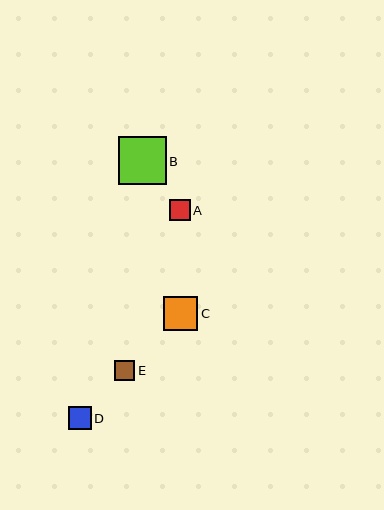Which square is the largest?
Square B is the largest with a size of approximately 47 pixels.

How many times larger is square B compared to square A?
Square B is approximately 2.3 times the size of square A.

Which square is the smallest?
Square E is the smallest with a size of approximately 21 pixels.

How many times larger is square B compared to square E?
Square B is approximately 2.3 times the size of square E.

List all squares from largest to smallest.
From largest to smallest: B, C, D, A, E.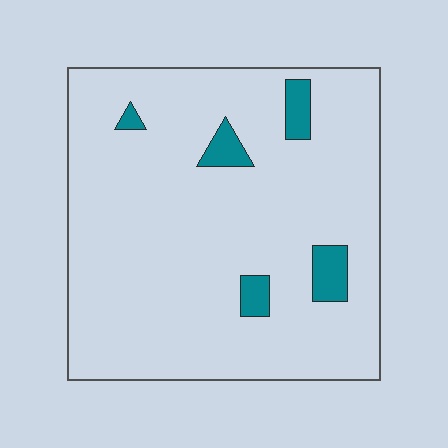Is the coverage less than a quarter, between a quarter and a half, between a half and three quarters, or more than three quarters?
Less than a quarter.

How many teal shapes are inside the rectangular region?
5.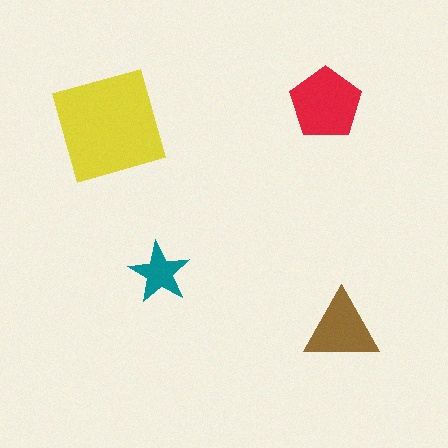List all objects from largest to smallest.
The yellow diamond, the red pentagon, the brown triangle, the teal star.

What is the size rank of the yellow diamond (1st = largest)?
1st.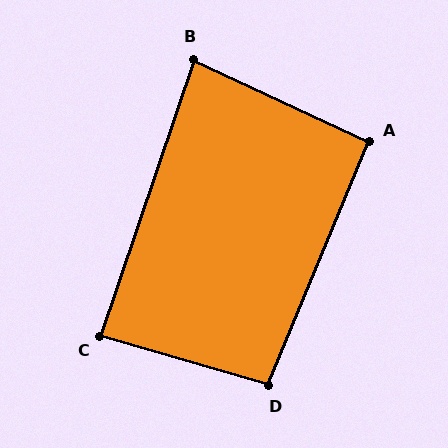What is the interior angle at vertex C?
Approximately 87 degrees (approximately right).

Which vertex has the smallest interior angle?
B, at approximately 84 degrees.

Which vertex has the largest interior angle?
D, at approximately 96 degrees.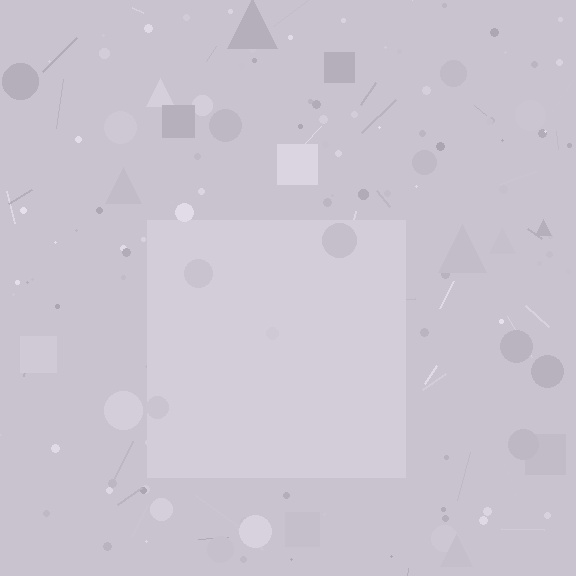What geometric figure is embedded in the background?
A square is embedded in the background.